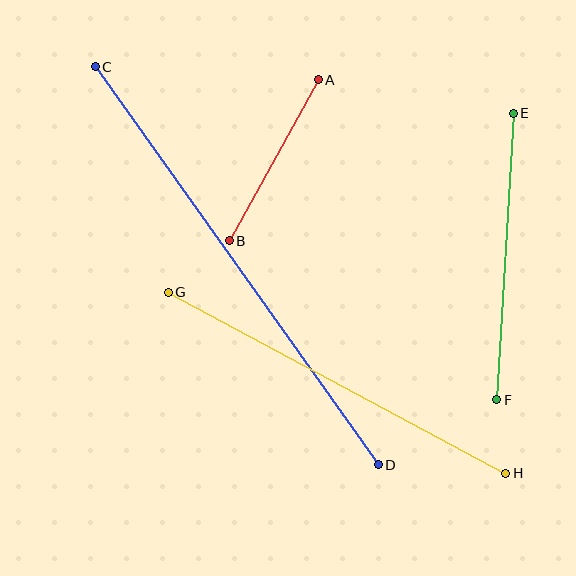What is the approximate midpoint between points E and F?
The midpoint is at approximately (505, 257) pixels.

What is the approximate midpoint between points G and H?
The midpoint is at approximately (337, 383) pixels.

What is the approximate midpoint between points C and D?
The midpoint is at approximately (237, 266) pixels.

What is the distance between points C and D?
The distance is approximately 488 pixels.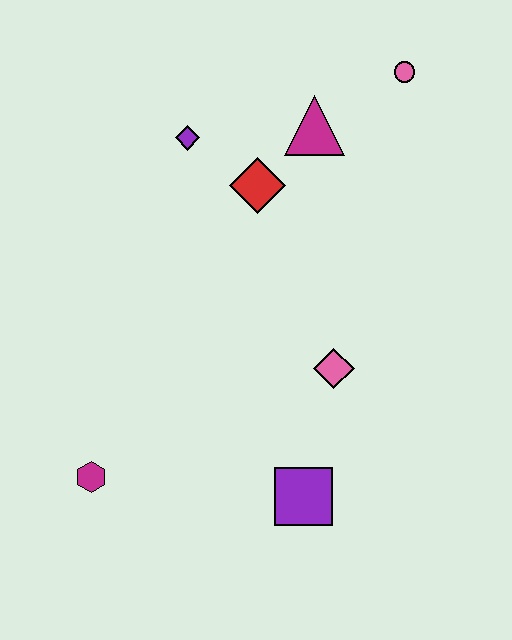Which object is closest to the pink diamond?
The purple square is closest to the pink diamond.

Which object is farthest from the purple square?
The pink circle is farthest from the purple square.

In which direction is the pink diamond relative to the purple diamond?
The pink diamond is below the purple diamond.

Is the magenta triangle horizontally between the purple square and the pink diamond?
Yes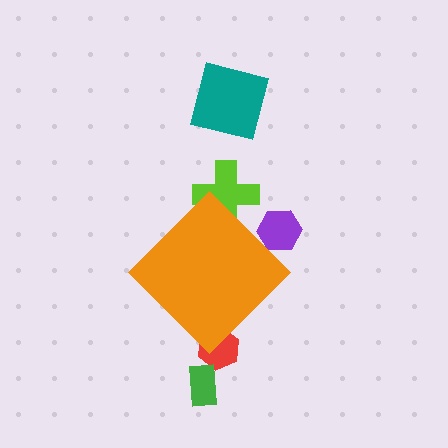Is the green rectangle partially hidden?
No, the green rectangle is fully visible.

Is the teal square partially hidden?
No, the teal square is fully visible.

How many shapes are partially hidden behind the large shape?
3 shapes are partially hidden.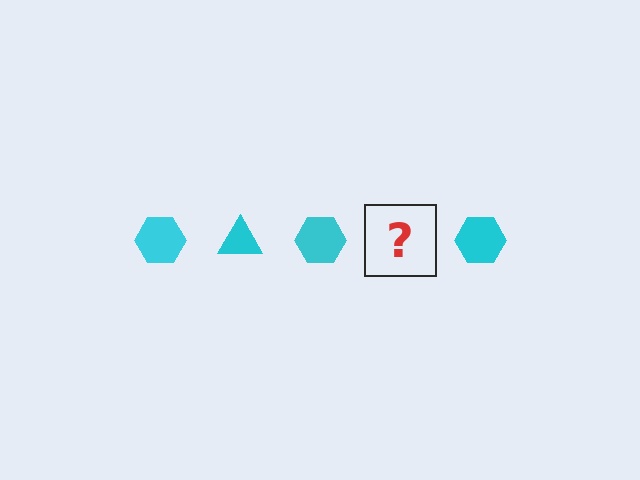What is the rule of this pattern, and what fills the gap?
The rule is that the pattern cycles through hexagon, triangle shapes in cyan. The gap should be filled with a cyan triangle.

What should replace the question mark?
The question mark should be replaced with a cyan triangle.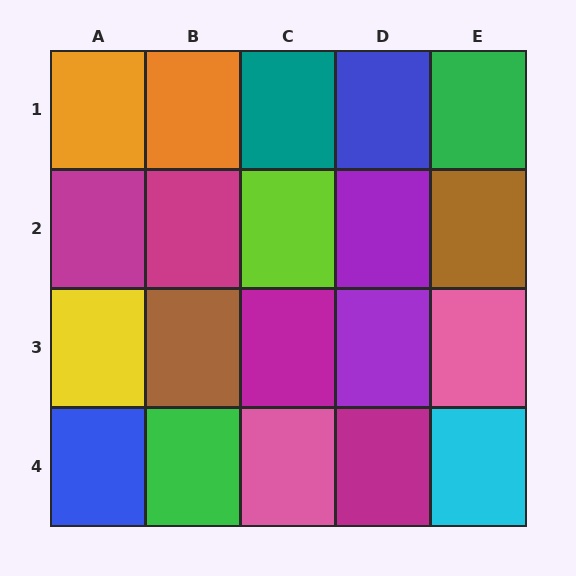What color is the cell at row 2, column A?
Magenta.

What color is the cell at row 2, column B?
Magenta.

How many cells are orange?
2 cells are orange.